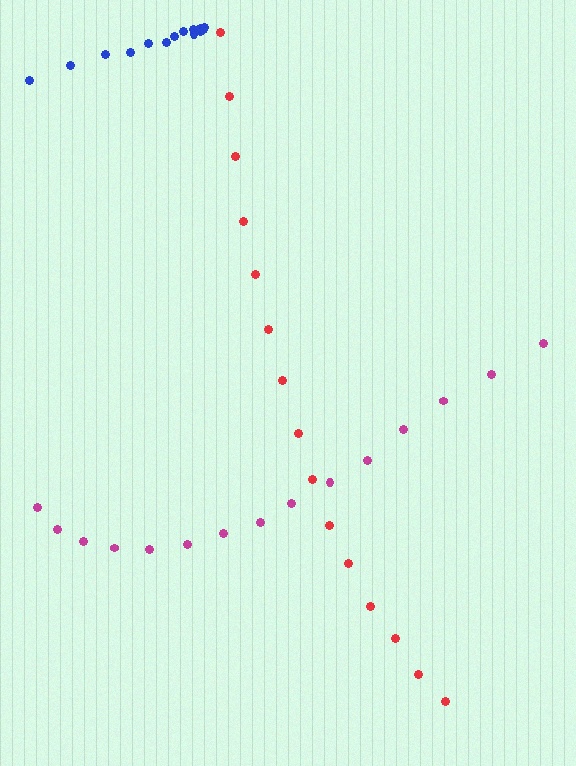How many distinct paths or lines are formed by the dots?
There are 3 distinct paths.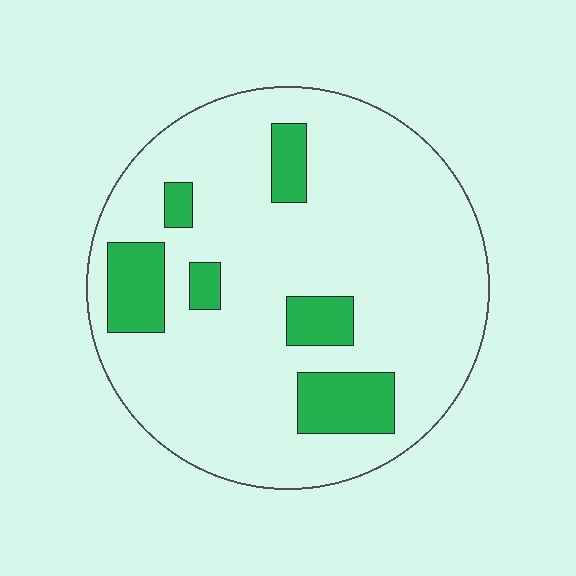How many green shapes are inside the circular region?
6.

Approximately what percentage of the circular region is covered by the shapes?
Approximately 15%.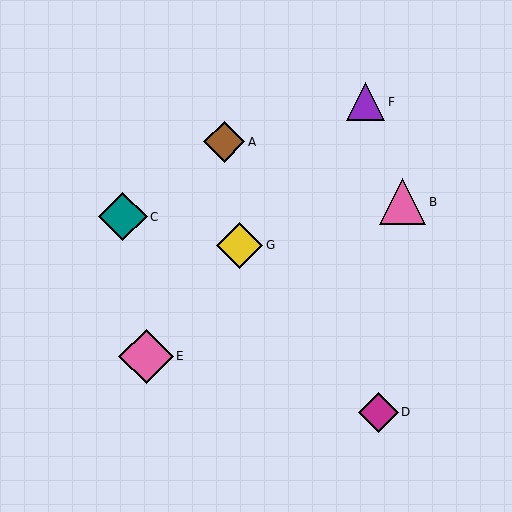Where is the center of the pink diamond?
The center of the pink diamond is at (146, 356).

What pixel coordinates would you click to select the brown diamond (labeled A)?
Click at (224, 142) to select the brown diamond A.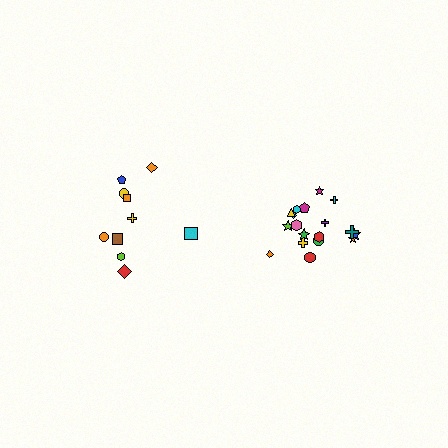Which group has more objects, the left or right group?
The right group.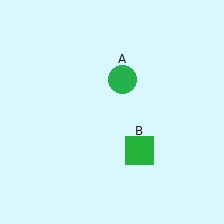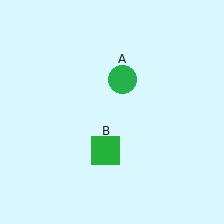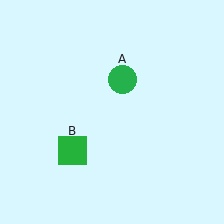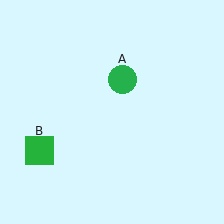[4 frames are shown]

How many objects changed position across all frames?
1 object changed position: green square (object B).